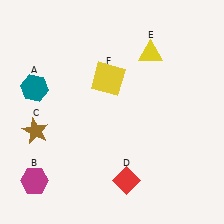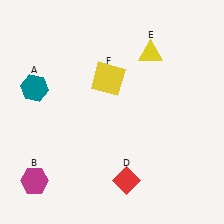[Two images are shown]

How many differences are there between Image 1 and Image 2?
There is 1 difference between the two images.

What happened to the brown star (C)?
The brown star (C) was removed in Image 2. It was in the bottom-left area of Image 1.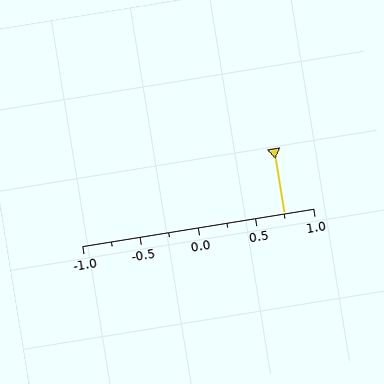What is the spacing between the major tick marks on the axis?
The major ticks are spaced 0.5 apart.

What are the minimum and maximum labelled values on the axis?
The axis runs from -1.0 to 1.0.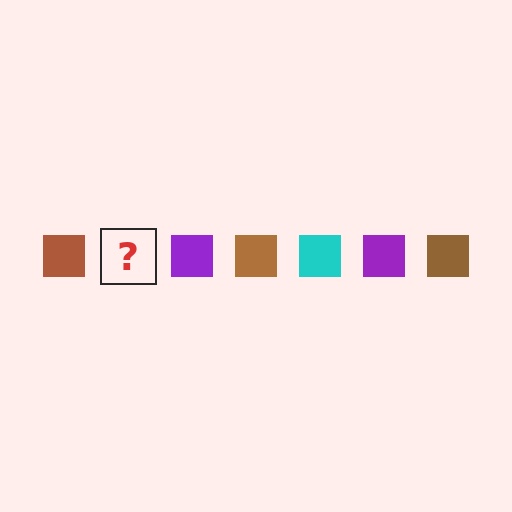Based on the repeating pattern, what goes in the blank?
The blank should be a cyan square.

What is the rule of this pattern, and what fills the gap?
The rule is that the pattern cycles through brown, cyan, purple squares. The gap should be filled with a cyan square.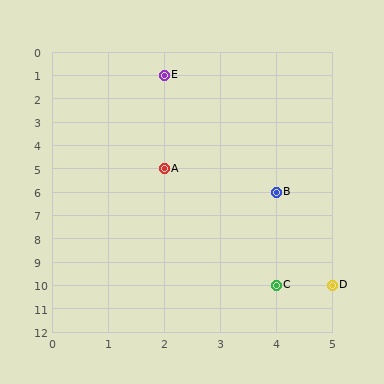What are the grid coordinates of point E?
Point E is at grid coordinates (2, 1).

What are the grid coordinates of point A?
Point A is at grid coordinates (2, 5).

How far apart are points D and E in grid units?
Points D and E are 3 columns and 9 rows apart (about 9.5 grid units diagonally).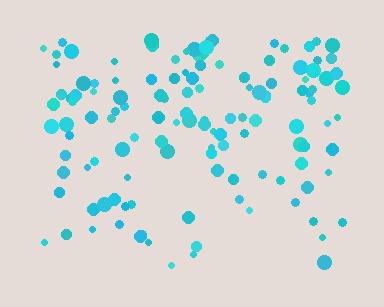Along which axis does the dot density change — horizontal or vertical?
Vertical.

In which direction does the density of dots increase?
From bottom to top, with the top side densest.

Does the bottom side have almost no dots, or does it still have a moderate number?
Still a moderate number, just noticeably fewer than the top.